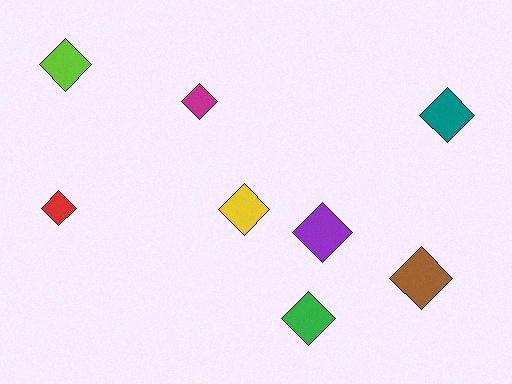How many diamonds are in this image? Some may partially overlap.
There are 8 diamonds.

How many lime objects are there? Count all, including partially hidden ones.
There is 1 lime object.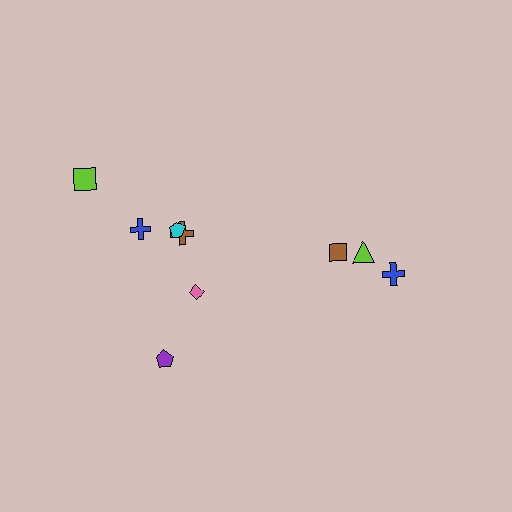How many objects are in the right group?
There are 3 objects.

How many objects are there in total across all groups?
There are 9 objects.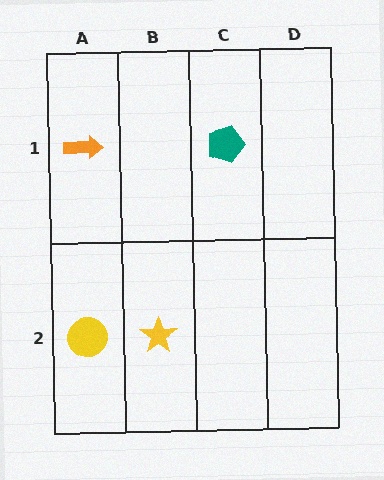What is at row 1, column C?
A teal pentagon.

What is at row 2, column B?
A yellow star.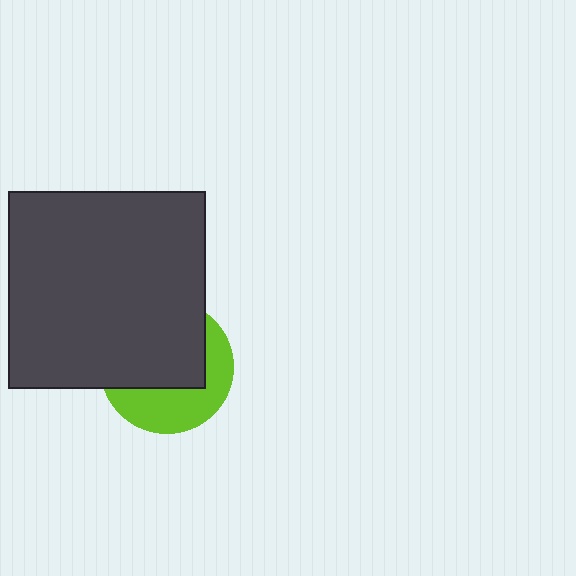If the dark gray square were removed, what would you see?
You would see the complete lime circle.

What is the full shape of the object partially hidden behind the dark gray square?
The partially hidden object is a lime circle.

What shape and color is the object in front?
The object in front is a dark gray square.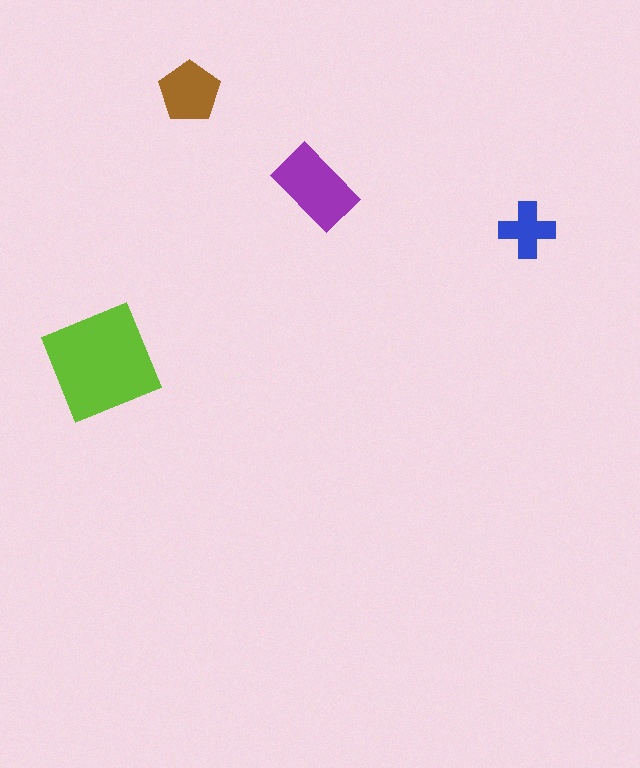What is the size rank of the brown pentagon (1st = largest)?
3rd.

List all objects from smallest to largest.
The blue cross, the brown pentagon, the purple rectangle, the lime square.